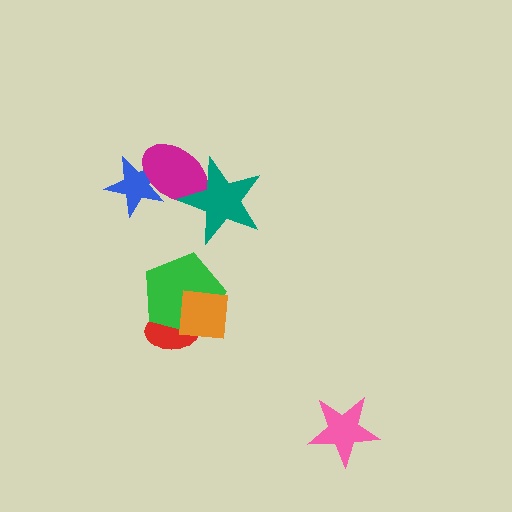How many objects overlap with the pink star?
0 objects overlap with the pink star.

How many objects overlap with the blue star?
1 object overlaps with the blue star.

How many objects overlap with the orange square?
2 objects overlap with the orange square.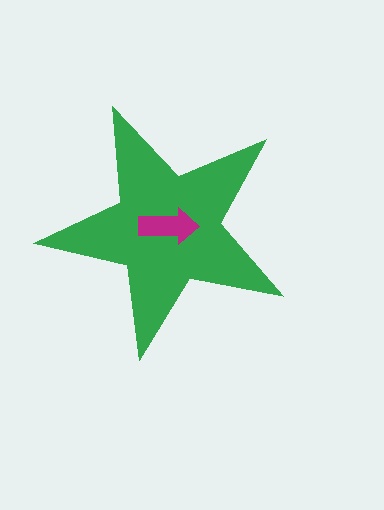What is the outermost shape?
The green star.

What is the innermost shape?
The magenta arrow.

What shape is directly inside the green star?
The magenta arrow.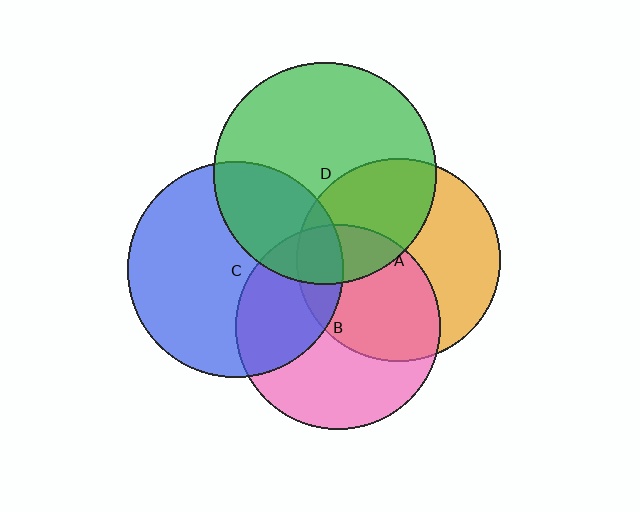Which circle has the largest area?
Circle D (green).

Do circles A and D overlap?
Yes.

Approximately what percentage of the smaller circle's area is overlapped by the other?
Approximately 40%.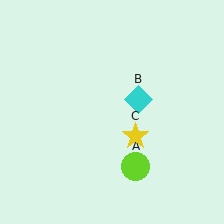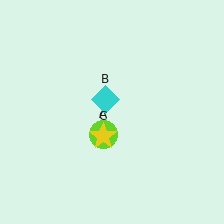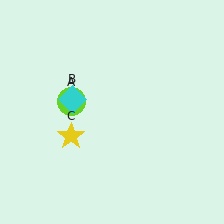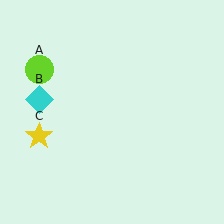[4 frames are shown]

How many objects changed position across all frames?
3 objects changed position: lime circle (object A), cyan diamond (object B), yellow star (object C).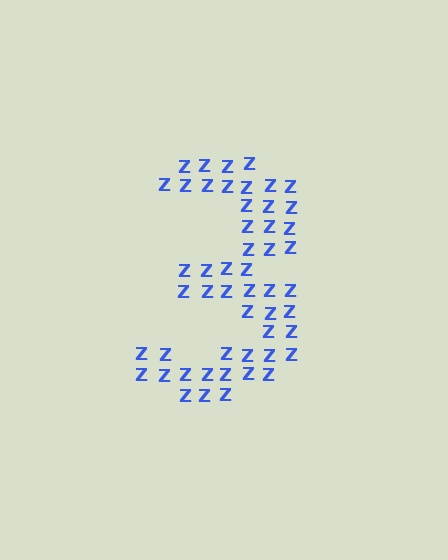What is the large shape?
The large shape is the digit 3.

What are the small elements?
The small elements are letter Z's.